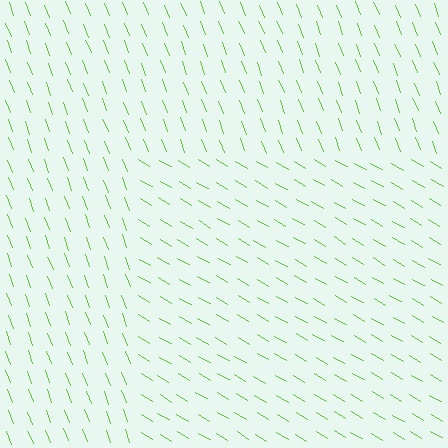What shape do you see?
I see a rectangle.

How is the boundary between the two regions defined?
The boundary is defined purely by a change in line orientation (approximately 38 degrees difference). All lines are the same color and thickness.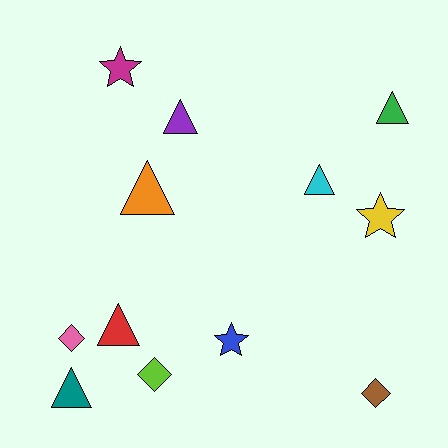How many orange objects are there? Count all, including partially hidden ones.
There is 1 orange object.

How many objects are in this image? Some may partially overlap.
There are 12 objects.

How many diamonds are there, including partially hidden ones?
There are 3 diamonds.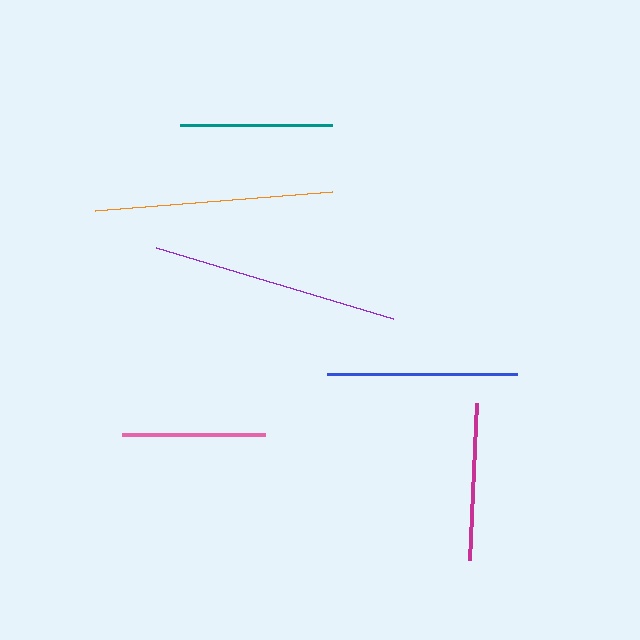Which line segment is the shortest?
The pink line is the shortest at approximately 143 pixels.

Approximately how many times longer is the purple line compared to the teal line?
The purple line is approximately 1.6 times the length of the teal line.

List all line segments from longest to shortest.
From longest to shortest: purple, orange, blue, magenta, teal, pink.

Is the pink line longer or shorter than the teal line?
The teal line is longer than the pink line.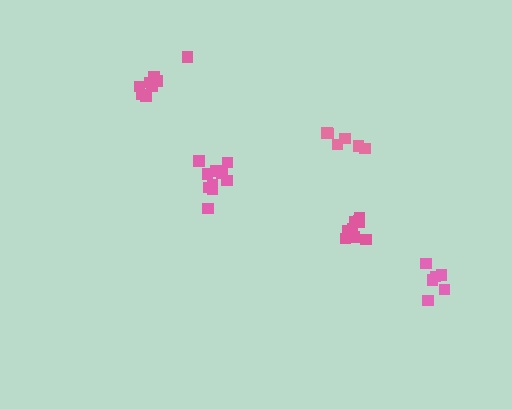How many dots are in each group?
Group 1: 8 dots, Group 2: 10 dots, Group 3: 6 dots, Group 4: 6 dots, Group 5: 11 dots (41 total).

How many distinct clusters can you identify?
There are 5 distinct clusters.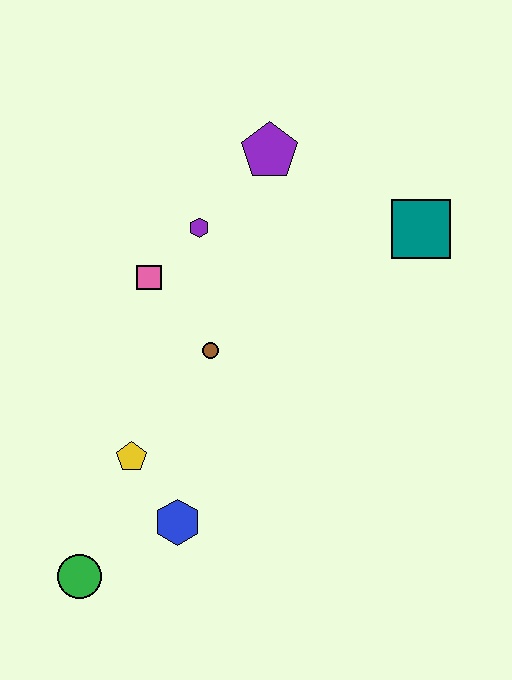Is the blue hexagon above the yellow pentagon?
No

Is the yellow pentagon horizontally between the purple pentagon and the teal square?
No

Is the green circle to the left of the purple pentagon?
Yes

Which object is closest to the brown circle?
The pink square is closest to the brown circle.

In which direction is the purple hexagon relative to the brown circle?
The purple hexagon is above the brown circle.